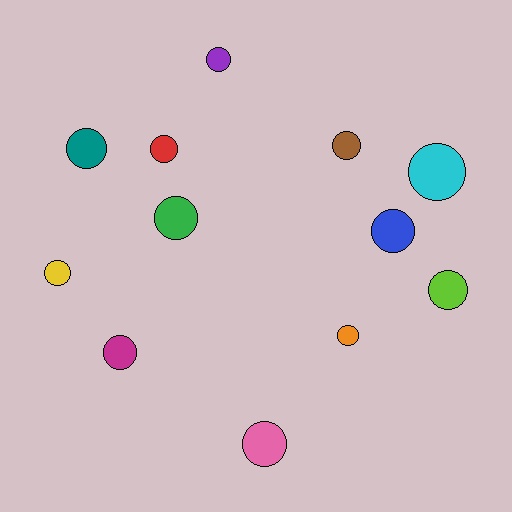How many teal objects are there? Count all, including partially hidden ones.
There is 1 teal object.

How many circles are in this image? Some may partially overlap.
There are 12 circles.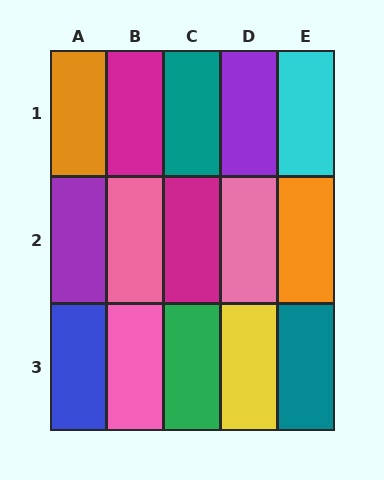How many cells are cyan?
1 cell is cyan.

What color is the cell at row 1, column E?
Cyan.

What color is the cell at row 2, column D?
Pink.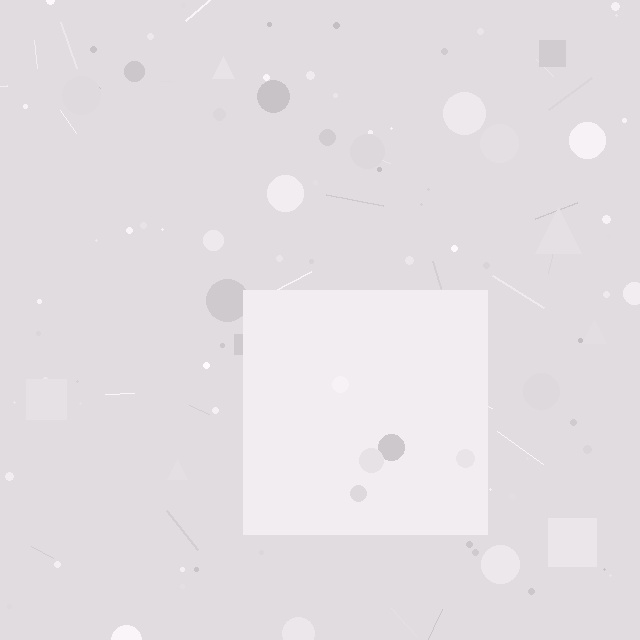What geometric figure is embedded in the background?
A square is embedded in the background.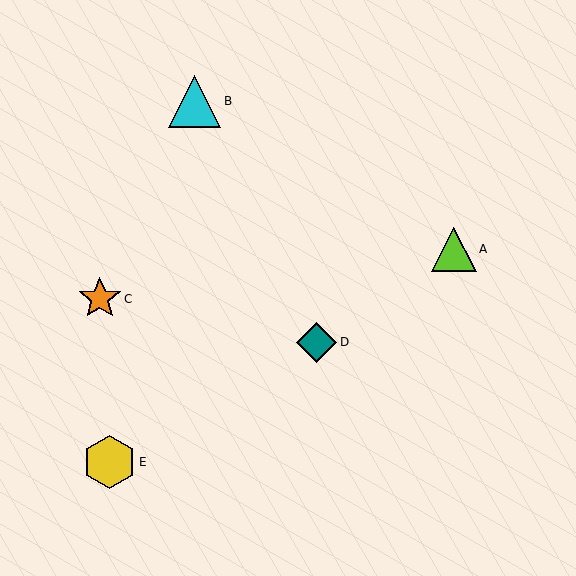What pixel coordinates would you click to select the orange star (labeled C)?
Click at (100, 299) to select the orange star C.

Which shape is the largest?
The yellow hexagon (labeled E) is the largest.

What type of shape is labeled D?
Shape D is a teal diamond.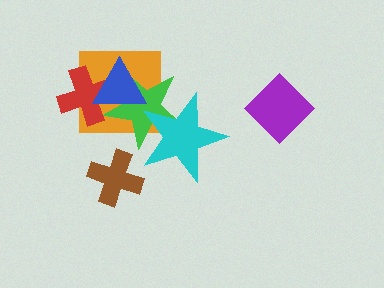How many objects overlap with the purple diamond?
0 objects overlap with the purple diamond.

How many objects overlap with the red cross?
3 objects overlap with the red cross.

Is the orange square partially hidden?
Yes, it is partially covered by another shape.